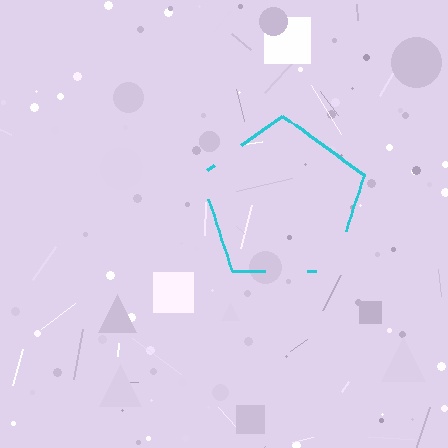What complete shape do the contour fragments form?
The contour fragments form a pentagon.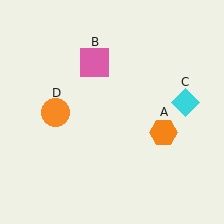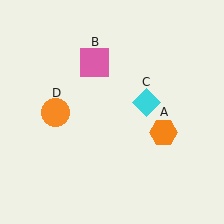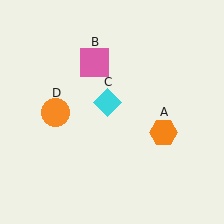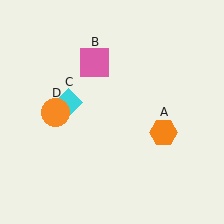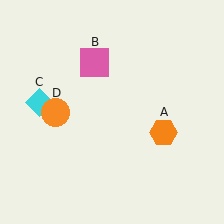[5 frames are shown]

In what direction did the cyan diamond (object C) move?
The cyan diamond (object C) moved left.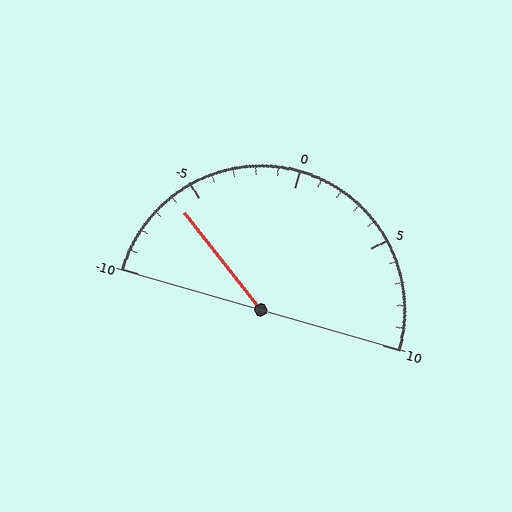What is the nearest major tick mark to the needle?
The nearest major tick mark is -5.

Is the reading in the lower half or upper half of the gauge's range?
The reading is in the lower half of the range (-10 to 10).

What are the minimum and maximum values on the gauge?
The gauge ranges from -10 to 10.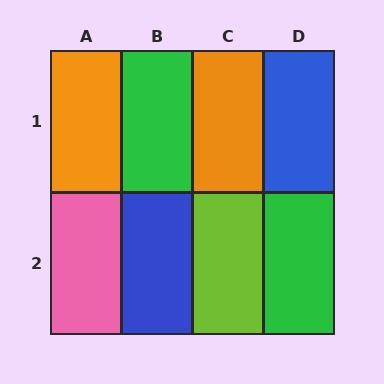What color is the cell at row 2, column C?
Lime.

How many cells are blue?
2 cells are blue.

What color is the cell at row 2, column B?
Blue.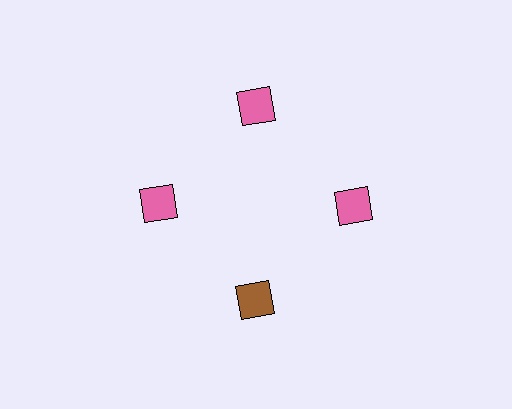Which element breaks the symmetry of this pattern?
The brown diamond at roughly the 6 o'clock position breaks the symmetry. All other shapes are pink diamonds.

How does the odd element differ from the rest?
It has a different color: brown instead of pink.